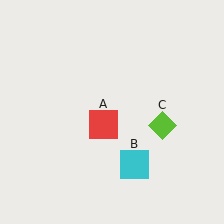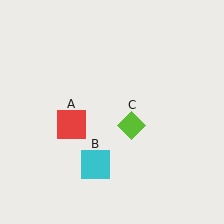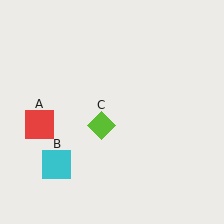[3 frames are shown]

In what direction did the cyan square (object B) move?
The cyan square (object B) moved left.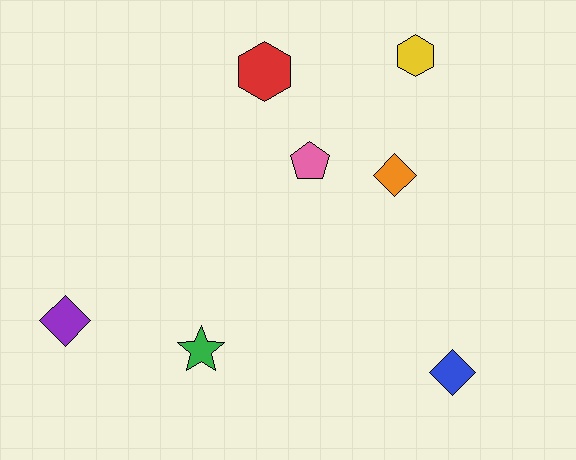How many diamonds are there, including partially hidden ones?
There are 3 diamonds.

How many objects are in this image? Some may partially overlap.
There are 7 objects.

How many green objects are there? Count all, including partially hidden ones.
There is 1 green object.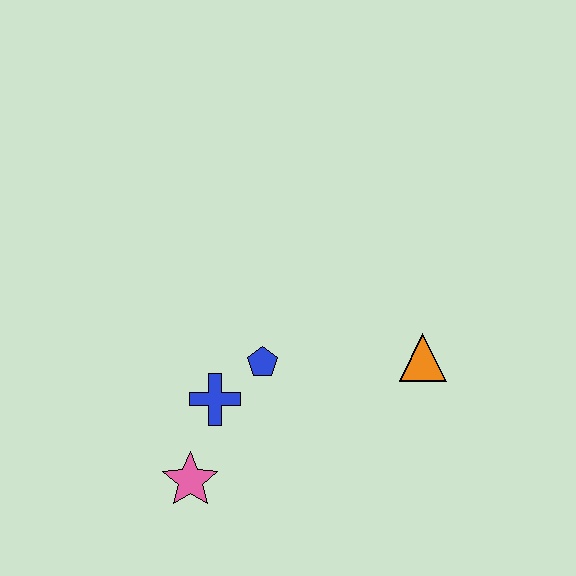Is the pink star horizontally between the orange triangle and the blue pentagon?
No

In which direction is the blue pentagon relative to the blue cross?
The blue pentagon is to the right of the blue cross.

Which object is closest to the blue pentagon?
The blue cross is closest to the blue pentagon.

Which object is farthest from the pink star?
The orange triangle is farthest from the pink star.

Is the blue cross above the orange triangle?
No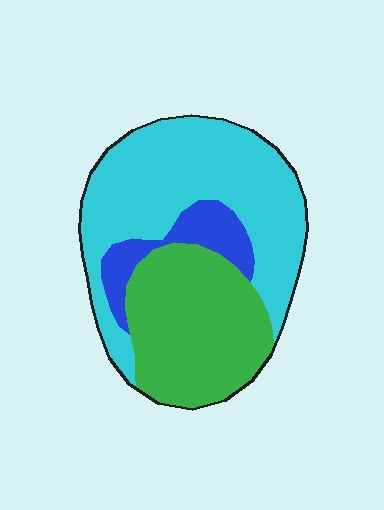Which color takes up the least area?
Blue, at roughly 10%.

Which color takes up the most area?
Cyan, at roughly 50%.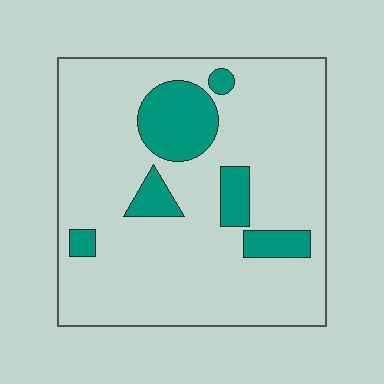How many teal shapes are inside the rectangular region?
6.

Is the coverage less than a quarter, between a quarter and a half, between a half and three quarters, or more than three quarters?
Less than a quarter.